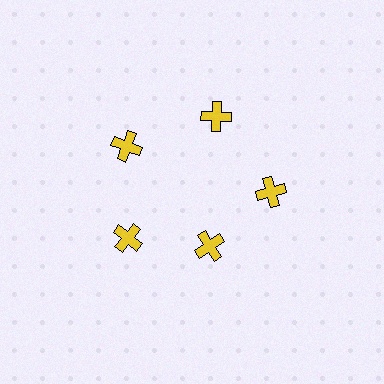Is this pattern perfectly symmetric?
No. The 5 yellow crosses are arranged in a ring, but one element near the 5 o'clock position is pulled inward toward the center, breaking the 5-fold rotational symmetry.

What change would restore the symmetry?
The symmetry would be restored by moving it outward, back onto the ring so that all 5 crosses sit at equal angles and equal distance from the center.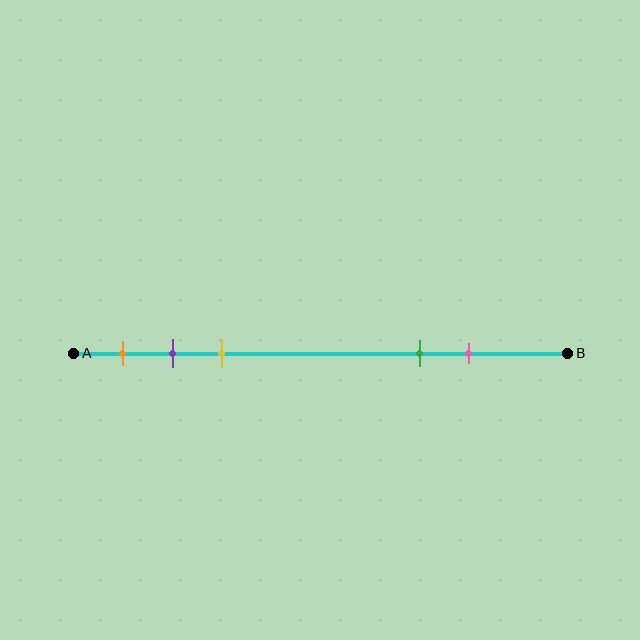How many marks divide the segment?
There are 5 marks dividing the segment.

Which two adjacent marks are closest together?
The purple and yellow marks are the closest adjacent pair.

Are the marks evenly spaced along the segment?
No, the marks are not evenly spaced.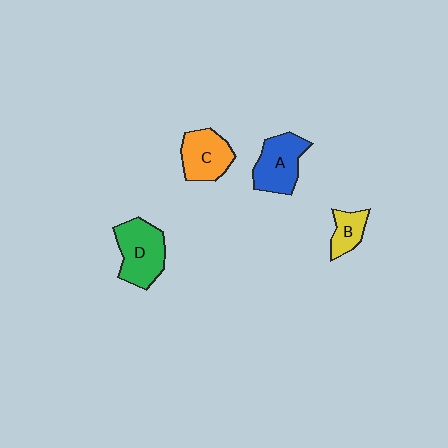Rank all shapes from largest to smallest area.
From largest to smallest: D (green), A (blue), C (orange), B (yellow).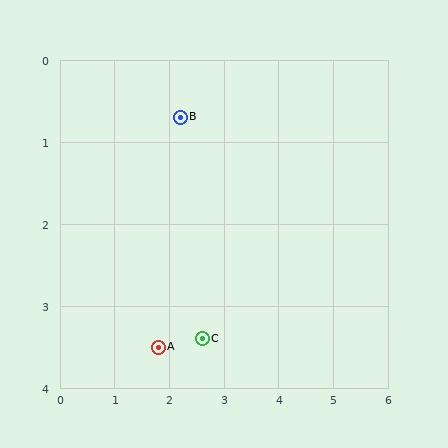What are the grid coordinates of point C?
Point C is at approximately (2.6, 3.4).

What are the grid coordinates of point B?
Point B is at approximately (2.2, 0.7).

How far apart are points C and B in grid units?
Points C and B are about 2.7 grid units apart.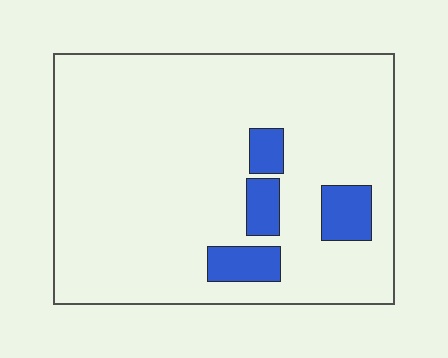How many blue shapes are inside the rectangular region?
4.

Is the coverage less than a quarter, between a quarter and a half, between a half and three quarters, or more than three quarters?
Less than a quarter.